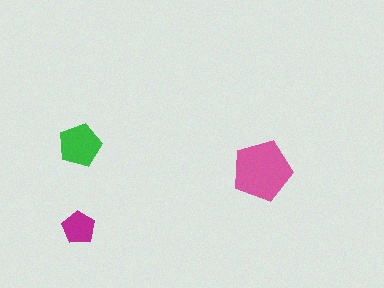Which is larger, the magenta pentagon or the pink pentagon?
The pink one.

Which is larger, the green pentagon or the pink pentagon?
The pink one.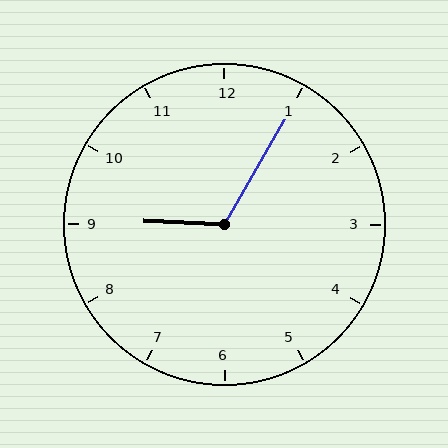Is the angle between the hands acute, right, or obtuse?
It is obtuse.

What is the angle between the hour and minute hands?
Approximately 118 degrees.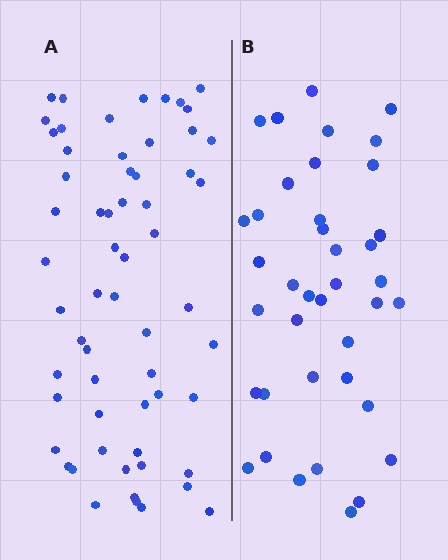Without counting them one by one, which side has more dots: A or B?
Region A (the left region) has more dots.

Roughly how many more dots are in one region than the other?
Region A has approximately 20 more dots than region B.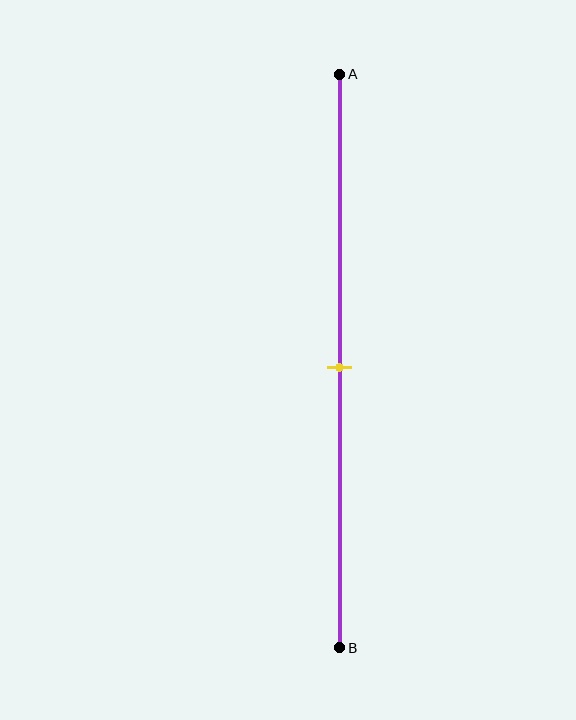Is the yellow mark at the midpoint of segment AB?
Yes, the mark is approximately at the midpoint.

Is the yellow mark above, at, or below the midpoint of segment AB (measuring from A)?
The yellow mark is approximately at the midpoint of segment AB.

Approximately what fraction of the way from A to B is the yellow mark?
The yellow mark is approximately 50% of the way from A to B.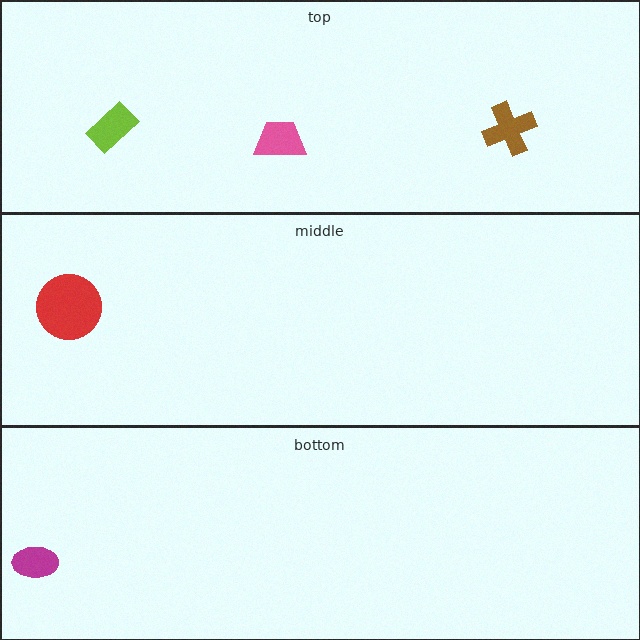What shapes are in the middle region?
The red circle.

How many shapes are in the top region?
3.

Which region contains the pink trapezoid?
The top region.